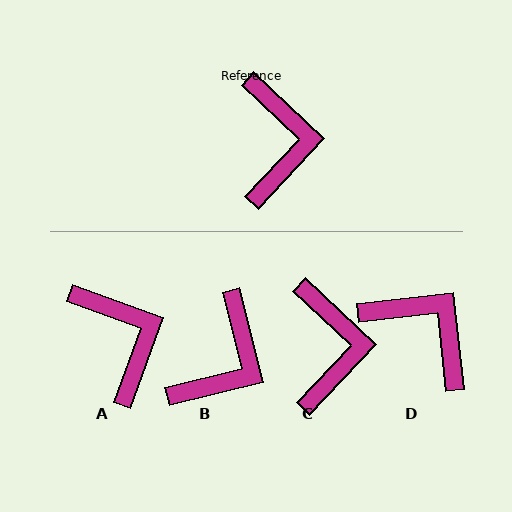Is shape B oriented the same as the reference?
No, it is off by about 33 degrees.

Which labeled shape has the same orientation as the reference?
C.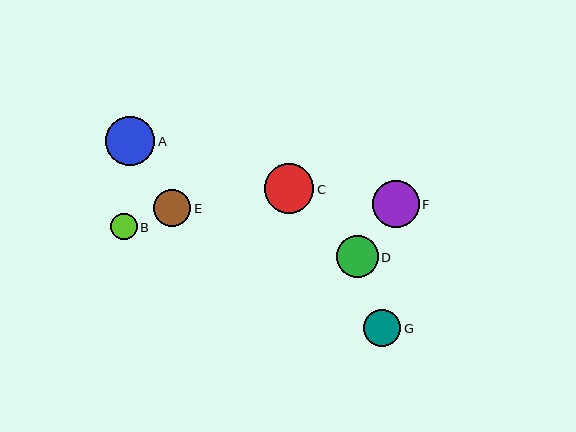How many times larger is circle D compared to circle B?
Circle D is approximately 1.6 times the size of circle B.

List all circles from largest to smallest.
From largest to smallest: A, C, F, D, E, G, B.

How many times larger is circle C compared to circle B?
Circle C is approximately 1.9 times the size of circle B.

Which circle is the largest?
Circle A is the largest with a size of approximately 49 pixels.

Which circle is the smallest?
Circle B is the smallest with a size of approximately 26 pixels.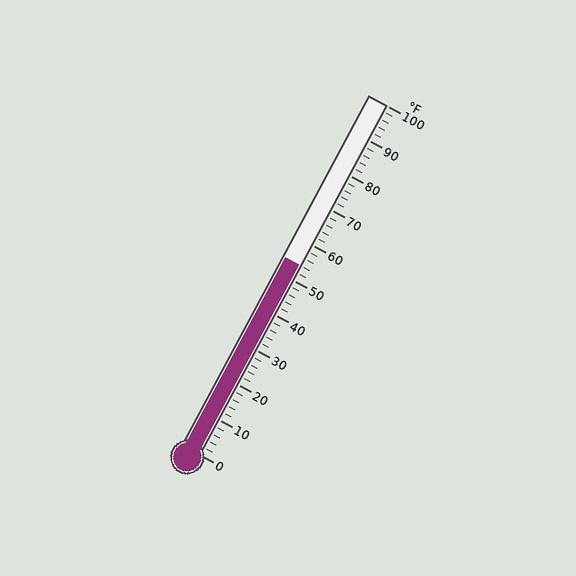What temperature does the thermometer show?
The thermometer shows approximately 54°F.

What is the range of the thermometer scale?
The thermometer scale ranges from 0°F to 100°F.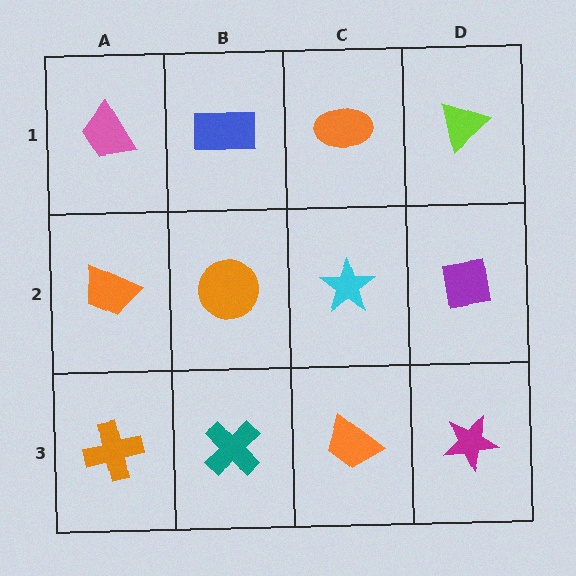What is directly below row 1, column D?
A purple square.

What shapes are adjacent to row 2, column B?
A blue rectangle (row 1, column B), a teal cross (row 3, column B), an orange trapezoid (row 2, column A), a cyan star (row 2, column C).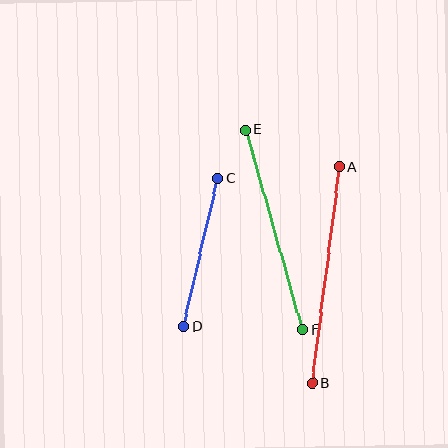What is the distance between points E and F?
The distance is approximately 208 pixels.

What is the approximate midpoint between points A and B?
The midpoint is at approximately (326, 275) pixels.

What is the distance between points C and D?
The distance is approximately 152 pixels.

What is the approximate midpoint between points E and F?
The midpoint is at approximately (274, 230) pixels.